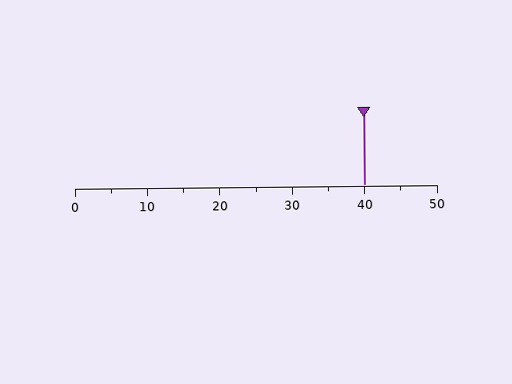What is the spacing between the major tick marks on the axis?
The major ticks are spaced 10 apart.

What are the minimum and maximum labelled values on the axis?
The axis runs from 0 to 50.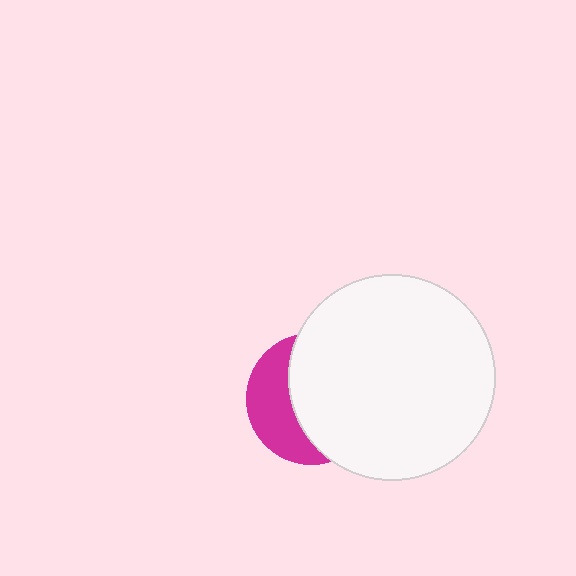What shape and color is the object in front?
The object in front is a white circle.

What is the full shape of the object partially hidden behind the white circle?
The partially hidden object is a magenta circle.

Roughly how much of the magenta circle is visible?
A small part of it is visible (roughly 37%).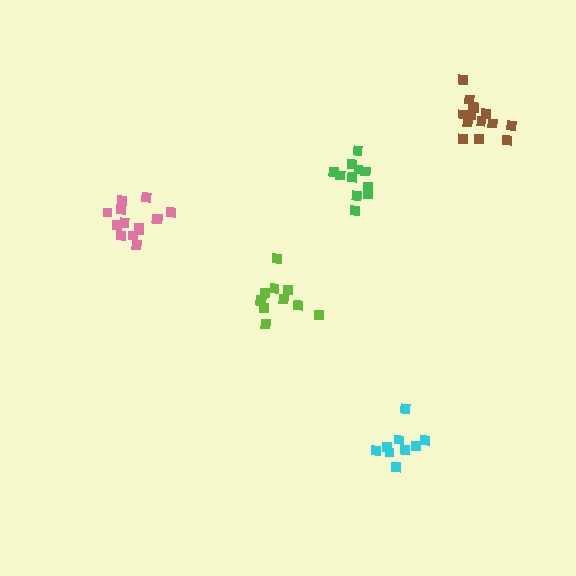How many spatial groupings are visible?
There are 5 spatial groupings.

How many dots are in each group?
Group 1: 11 dots, Group 2: 11 dots, Group 3: 14 dots, Group 4: 9 dots, Group 5: 14 dots (59 total).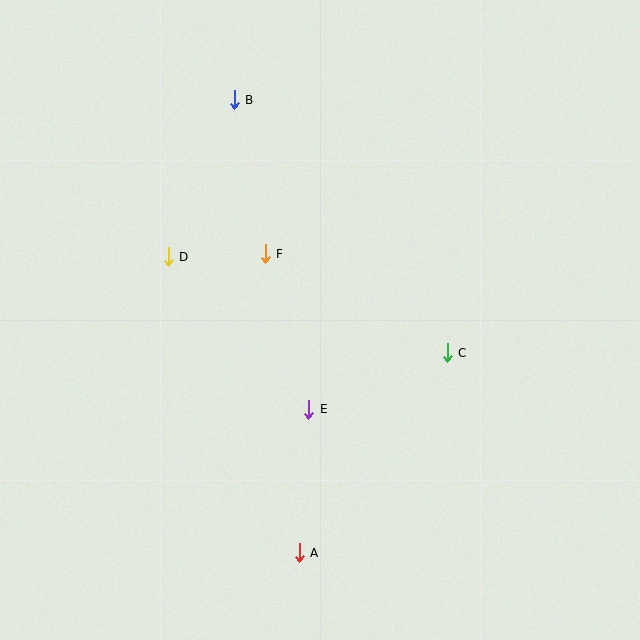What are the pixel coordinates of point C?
Point C is at (447, 353).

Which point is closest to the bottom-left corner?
Point A is closest to the bottom-left corner.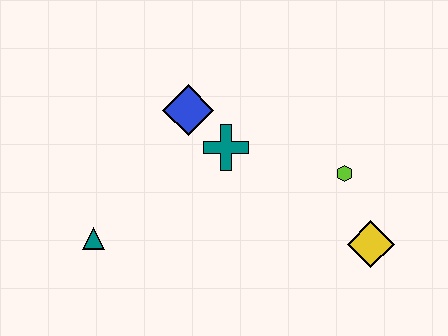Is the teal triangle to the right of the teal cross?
No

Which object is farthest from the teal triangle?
The yellow diamond is farthest from the teal triangle.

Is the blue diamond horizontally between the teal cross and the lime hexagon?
No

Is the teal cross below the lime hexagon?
No